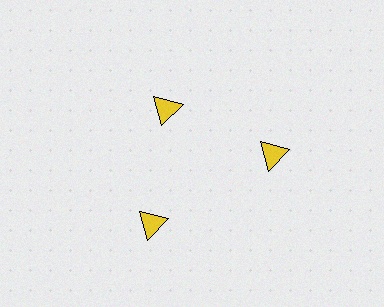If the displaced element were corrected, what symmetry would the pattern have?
It would have 3-fold rotational symmetry — the pattern would map onto itself every 120 degrees.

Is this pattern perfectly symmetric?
No. The 3 yellow triangles are arranged in a ring, but one element near the 11 o'clock position is pulled inward toward the center, breaking the 3-fold rotational symmetry.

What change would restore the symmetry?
The symmetry would be restored by moving it outward, back onto the ring so that all 3 triangles sit at equal angles and equal distance from the center.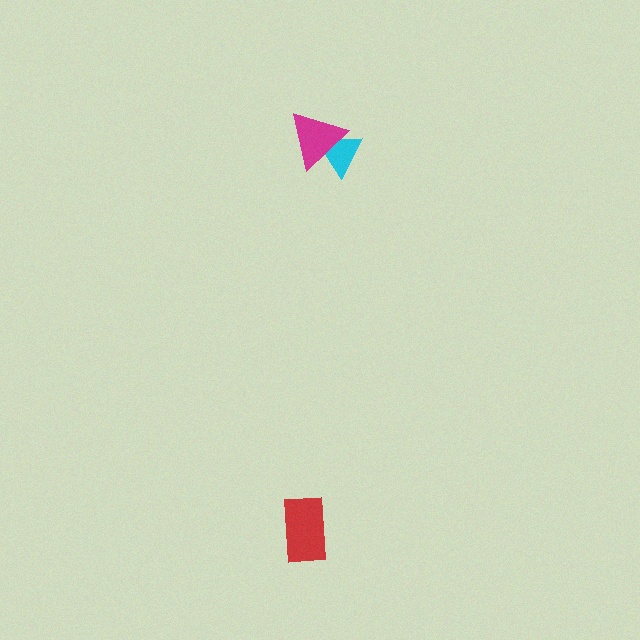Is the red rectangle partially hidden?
No, no other shape covers it.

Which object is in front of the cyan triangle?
The magenta triangle is in front of the cyan triangle.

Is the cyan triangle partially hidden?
Yes, it is partially covered by another shape.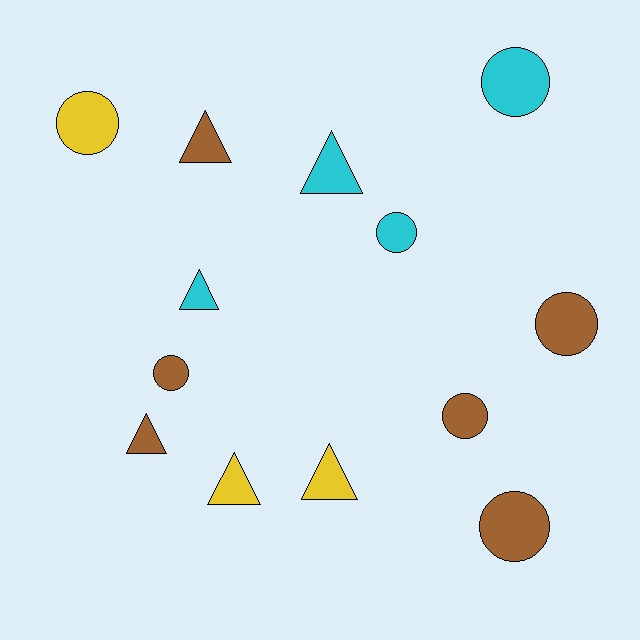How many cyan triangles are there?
There are 2 cyan triangles.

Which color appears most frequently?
Brown, with 6 objects.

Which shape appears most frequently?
Circle, with 7 objects.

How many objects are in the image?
There are 13 objects.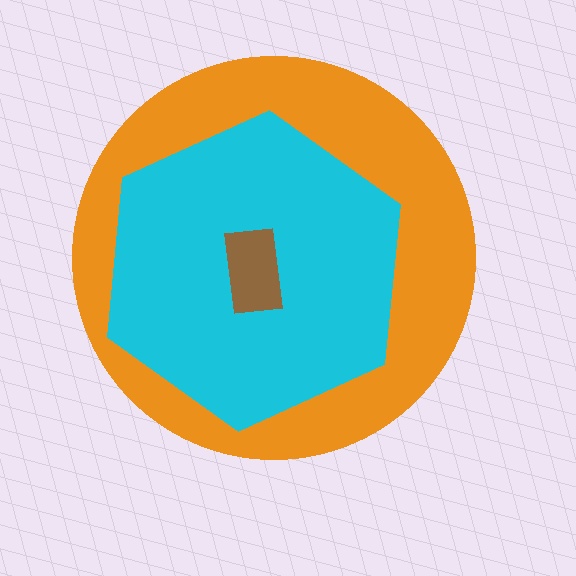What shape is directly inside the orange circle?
The cyan hexagon.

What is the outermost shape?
The orange circle.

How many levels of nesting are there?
3.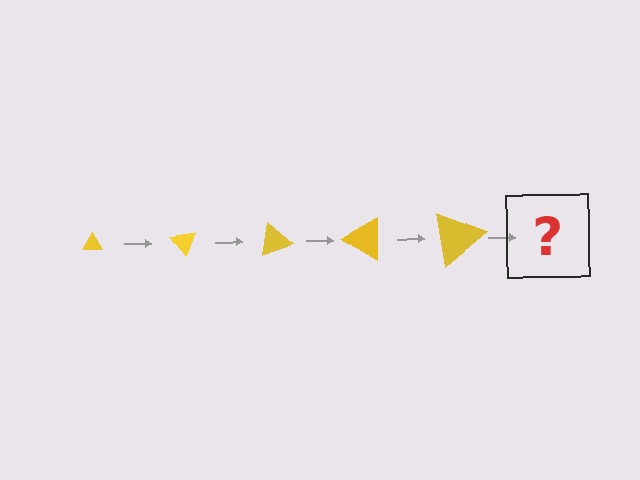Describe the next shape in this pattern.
It should be a triangle, larger than the previous one and rotated 250 degrees from the start.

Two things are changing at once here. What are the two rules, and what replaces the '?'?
The two rules are that the triangle grows larger each step and it rotates 50 degrees each step. The '?' should be a triangle, larger than the previous one and rotated 250 degrees from the start.